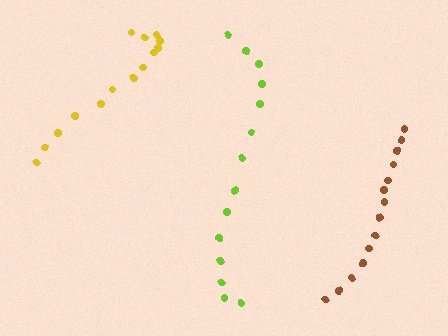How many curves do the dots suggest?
There are 3 distinct paths.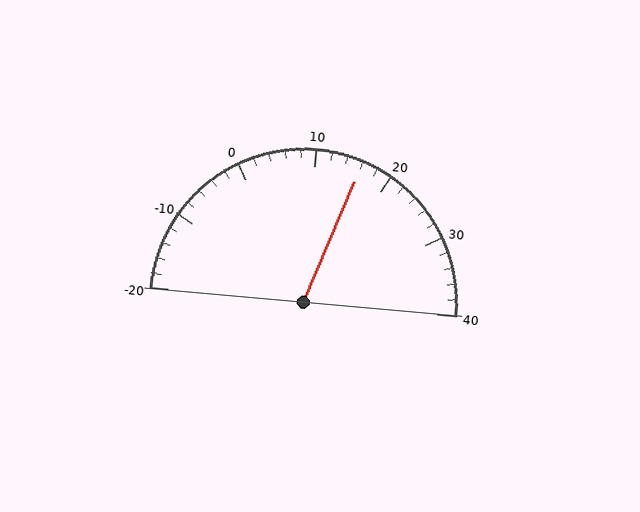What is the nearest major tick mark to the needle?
The nearest major tick mark is 20.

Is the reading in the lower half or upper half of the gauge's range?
The reading is in the upper half of the range (-20 to 40).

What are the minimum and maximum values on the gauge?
The gauge ranges from -20 to 40.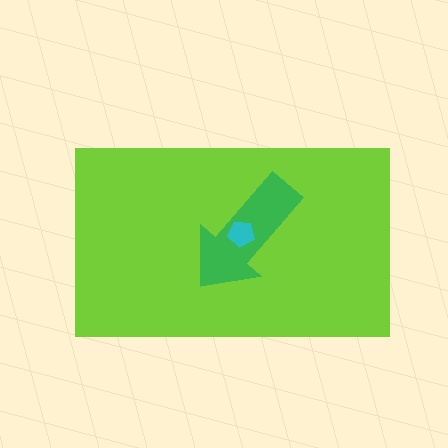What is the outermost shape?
The lime rectangle.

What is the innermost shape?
The cyan pentagon.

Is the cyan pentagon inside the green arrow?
Yes.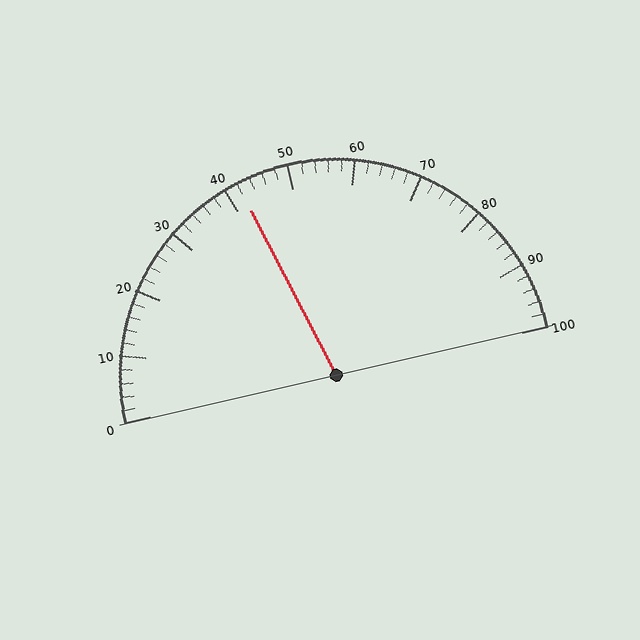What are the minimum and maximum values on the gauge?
The gauge ranges from 0 to 100.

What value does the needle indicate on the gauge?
The needle indicates approximately 42.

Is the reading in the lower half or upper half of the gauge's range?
The reading is in the lower half of the range (0 to 100).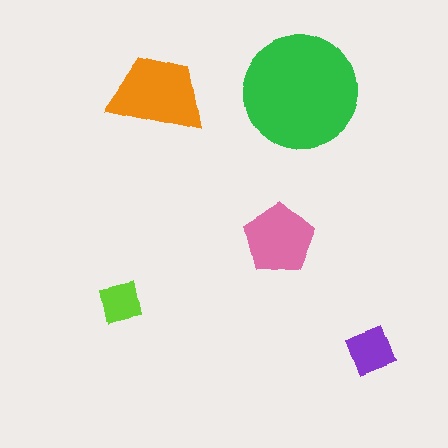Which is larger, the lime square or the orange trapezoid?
The orange trapezoid.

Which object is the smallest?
The lime square.